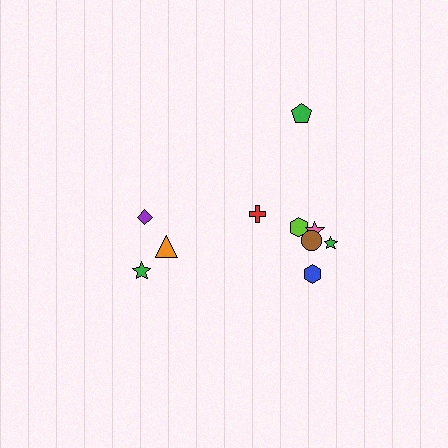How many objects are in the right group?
There are 6 objects.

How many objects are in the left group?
There are 4 objects.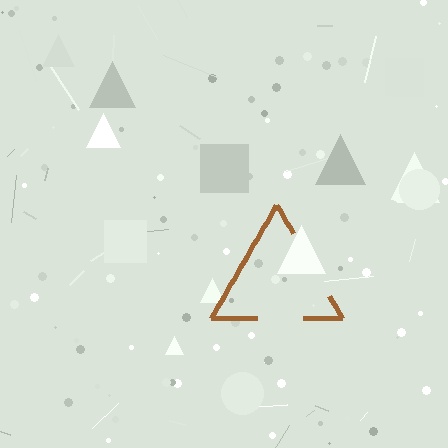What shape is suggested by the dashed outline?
The dashed outline suggests a triangle.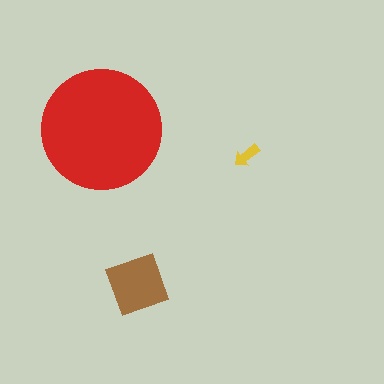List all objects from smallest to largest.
The yellow arrow, the brown square, the red circle.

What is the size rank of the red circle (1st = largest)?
1st.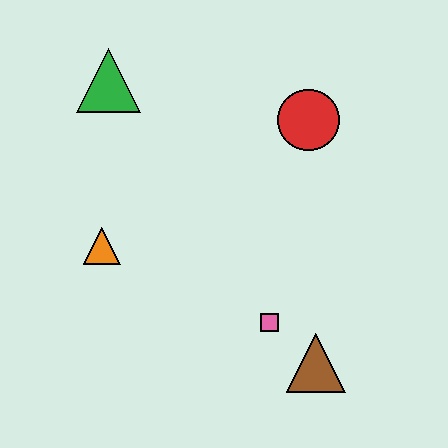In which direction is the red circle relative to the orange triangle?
The red circle is to the right of the orange triangle.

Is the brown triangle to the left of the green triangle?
No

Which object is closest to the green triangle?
The orange triangle is closest to the green triangle.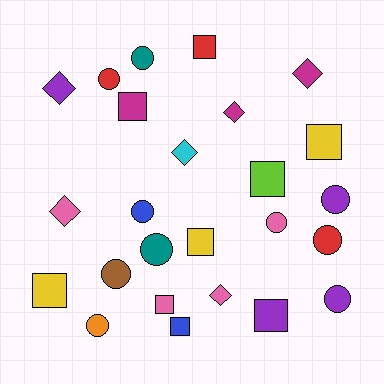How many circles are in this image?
There are 10 circles.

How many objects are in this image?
There are 25 objects.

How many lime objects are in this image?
There is 1 lime object.